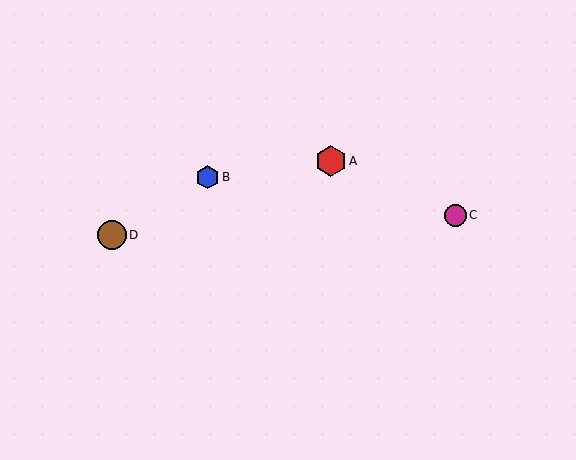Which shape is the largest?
The red hexagon (labeled A) is the largest.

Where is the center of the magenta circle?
The center of the magenta circle is at (455, 215).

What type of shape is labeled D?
Shape D is a brown circle.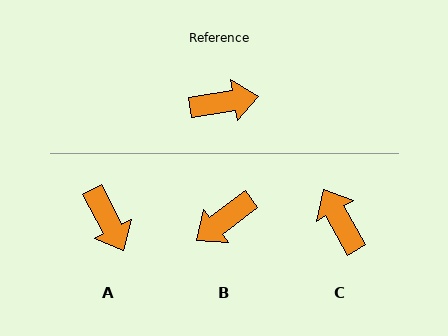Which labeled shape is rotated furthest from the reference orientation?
B, about 152 degrees away.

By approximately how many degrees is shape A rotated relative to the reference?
Approximately 72 degrees clockwise.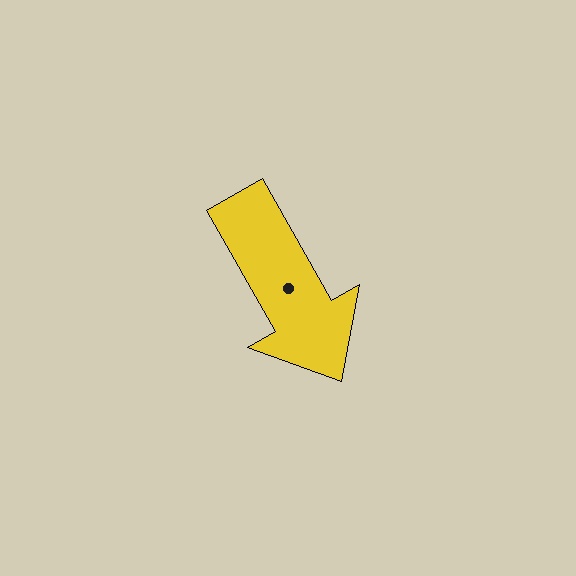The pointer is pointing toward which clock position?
Roughly 5 o'clock.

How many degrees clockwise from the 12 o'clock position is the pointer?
Approximately 150 degrees.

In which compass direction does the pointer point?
Southeast.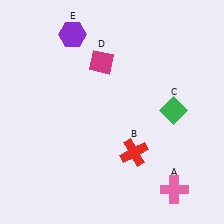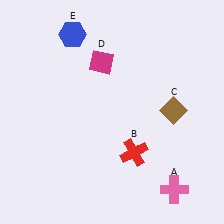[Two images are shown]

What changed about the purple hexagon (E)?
In Image 1, E is purple. In Image 2, it changed to blue.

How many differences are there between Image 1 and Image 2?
There are 2 differences between the two images.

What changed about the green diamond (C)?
In Image 1, C is green. In Image 2, it changed to brown.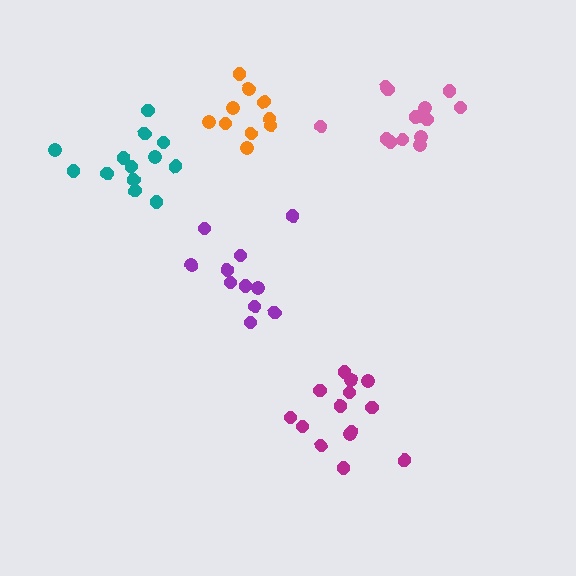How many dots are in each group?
Group 1: 10 dots, Group 2: 14 dots, Group 3: 14 dots, Group 4: 13 dots, Group 5: 11 dots (62 total).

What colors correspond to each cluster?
The clusters are colored: orange, magenta, pink, teal, purple.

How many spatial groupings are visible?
There are 5 spatial groupings.